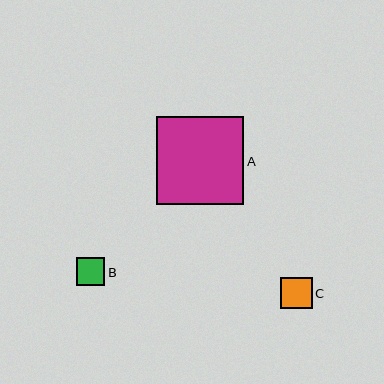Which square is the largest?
Square A is the largest with a size of approximately 87 pixels.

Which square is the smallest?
Square B is the smallest with a size of approximately 28 pixels.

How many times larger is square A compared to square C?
Square A is approximately 2.8 times the size of square C.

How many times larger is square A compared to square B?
Square A is approximately 3.1 times the size of square B.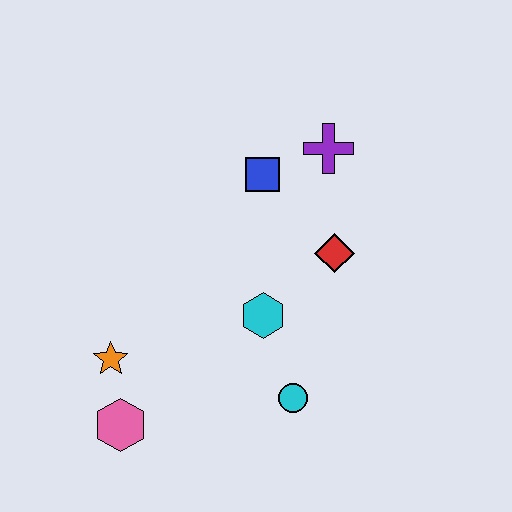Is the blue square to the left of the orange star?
No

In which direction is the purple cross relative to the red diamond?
The purple cross is above the red diamond.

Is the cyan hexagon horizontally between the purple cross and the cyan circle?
No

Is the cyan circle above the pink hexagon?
Yes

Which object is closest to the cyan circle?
The cyan hexagon is closest to the cyan circle.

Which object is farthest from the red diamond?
The pink hexagon is farthest from the red diamond.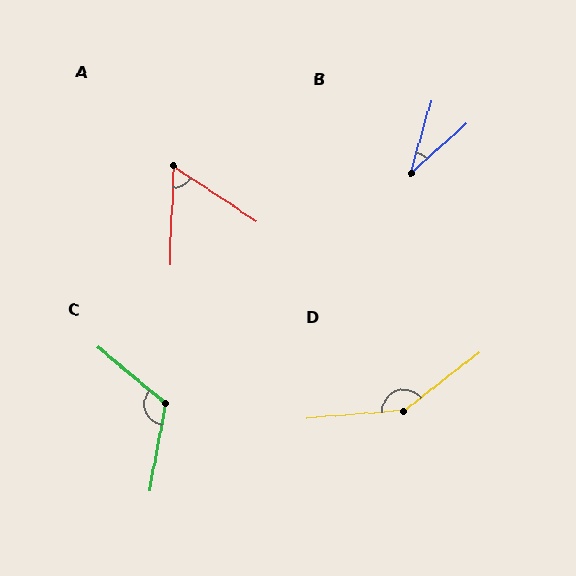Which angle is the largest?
D, at approximately 147 degrees.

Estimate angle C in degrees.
Approximately 120 degrees.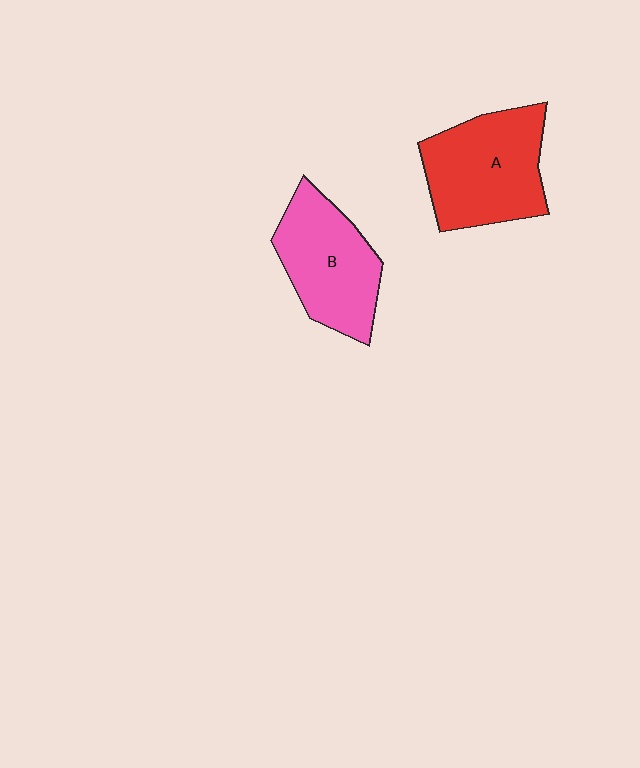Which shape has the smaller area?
Shape B (pink).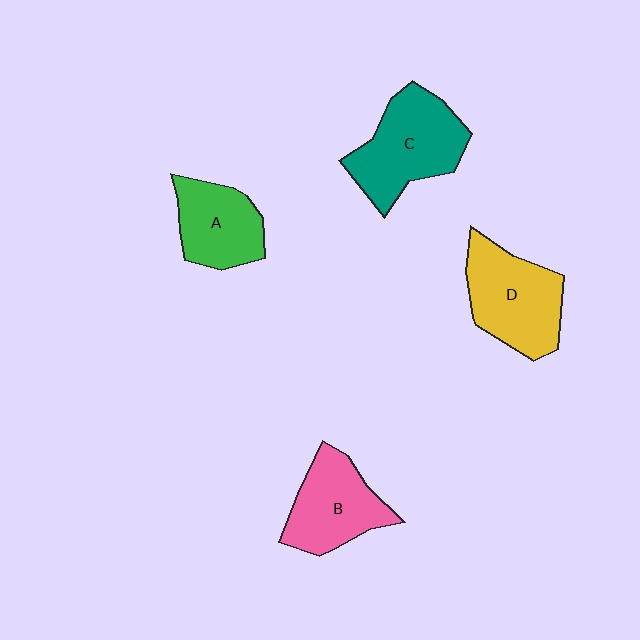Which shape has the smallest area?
Shape A (green).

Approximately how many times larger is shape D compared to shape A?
Approximately 1.3 times.